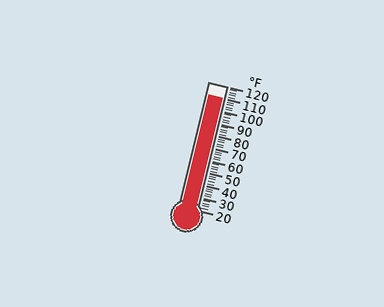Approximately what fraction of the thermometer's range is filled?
The thermometer is filled to approximately 90% of its range.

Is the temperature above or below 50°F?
The temperature is above 50°F.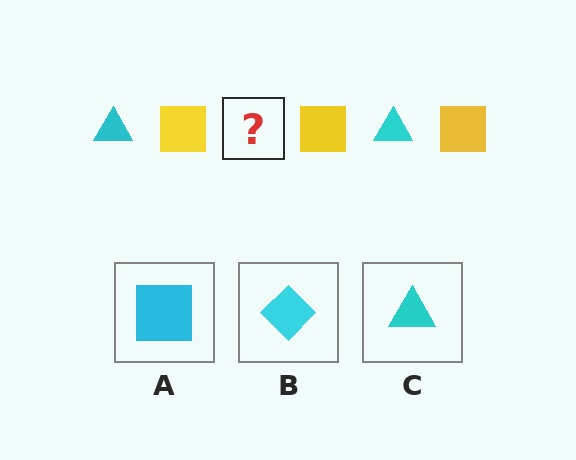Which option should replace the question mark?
Option C.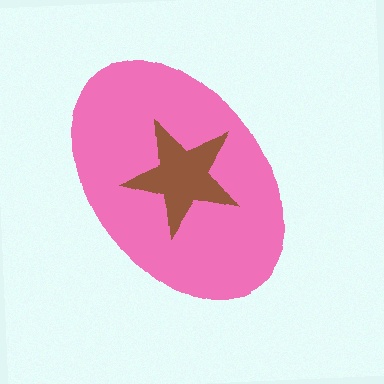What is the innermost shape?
The brown star.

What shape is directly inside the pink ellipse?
The brown star.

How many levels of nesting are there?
2.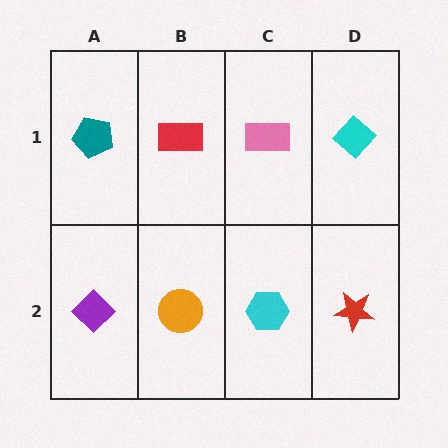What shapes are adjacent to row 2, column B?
A red rectangle (row 1, column B), a purple diamond (row 2, column A), a cyan hexagon (row 2, column C).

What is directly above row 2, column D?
A cyan diamond.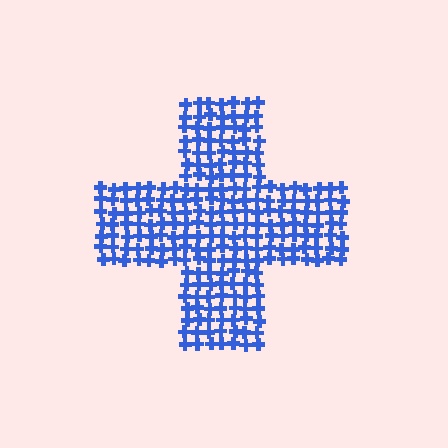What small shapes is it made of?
It is made of small crosses.